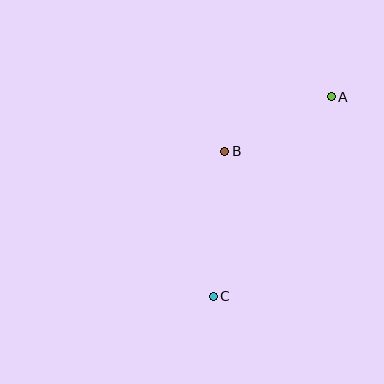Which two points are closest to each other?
Points A and B are closest to each other.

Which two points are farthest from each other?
Points A and C are farthest from each other.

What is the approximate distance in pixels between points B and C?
The distance between B and C is approximately 146 pixels.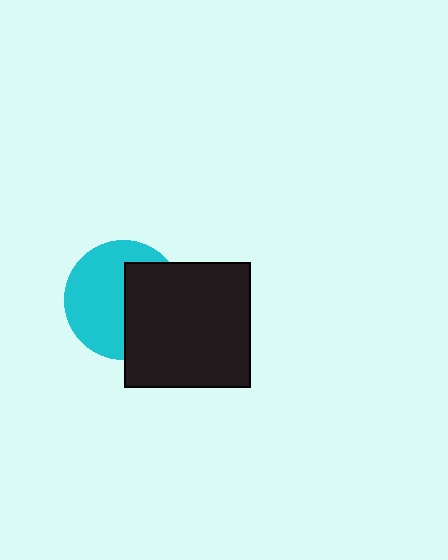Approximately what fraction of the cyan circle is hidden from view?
Roughly 44% of the cyan circle is hidden behind the black square.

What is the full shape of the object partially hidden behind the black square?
The partially hidden object is a cyan circle.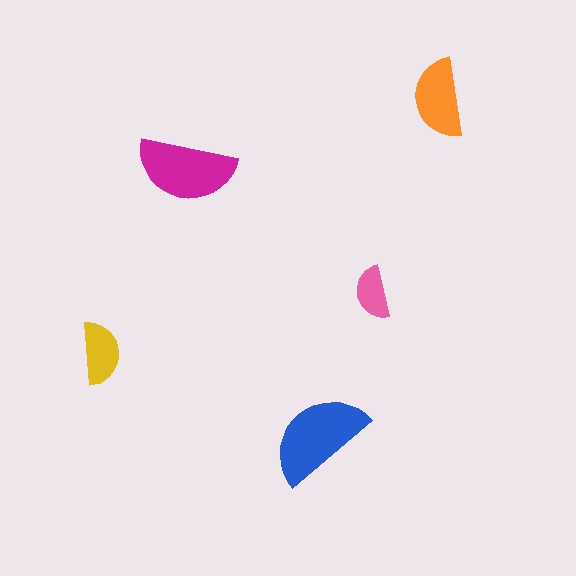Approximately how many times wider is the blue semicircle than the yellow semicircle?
About 1.5 times wider.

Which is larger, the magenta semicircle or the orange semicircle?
The magenta one.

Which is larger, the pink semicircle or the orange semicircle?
The orange one.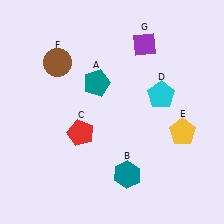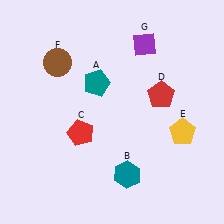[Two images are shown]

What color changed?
The pentagon (D) changed from cyan in Image 1 to red in Image 2.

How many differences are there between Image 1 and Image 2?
There is 1 difference between the two images.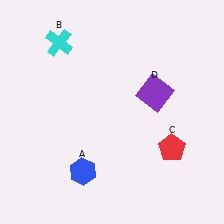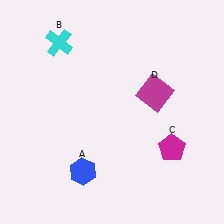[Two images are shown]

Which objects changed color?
C changed from red to magenta. D changed from purple to magenta.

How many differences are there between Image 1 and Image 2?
There are 2 differences between the two images.